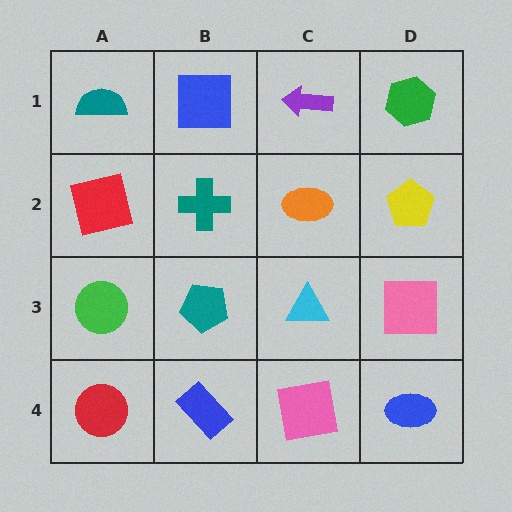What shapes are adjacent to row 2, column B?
A blue square (row 1, column B), a teal pentagon (row 3, column B), a red square (row 2, column A), an orange ellipse (row 2, column C).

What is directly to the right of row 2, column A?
A teal cross.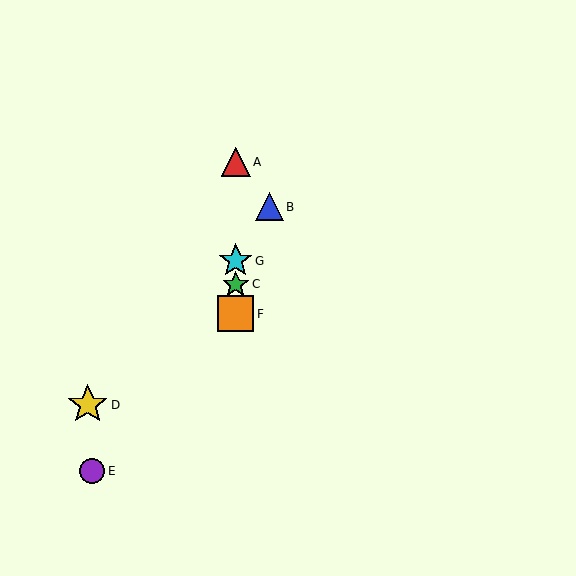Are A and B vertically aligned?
No, A is at x≈236 and B is at x≈270.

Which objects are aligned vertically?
Objects A, C, F, G are aligned vertically.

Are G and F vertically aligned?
Yes, both are at x≈236.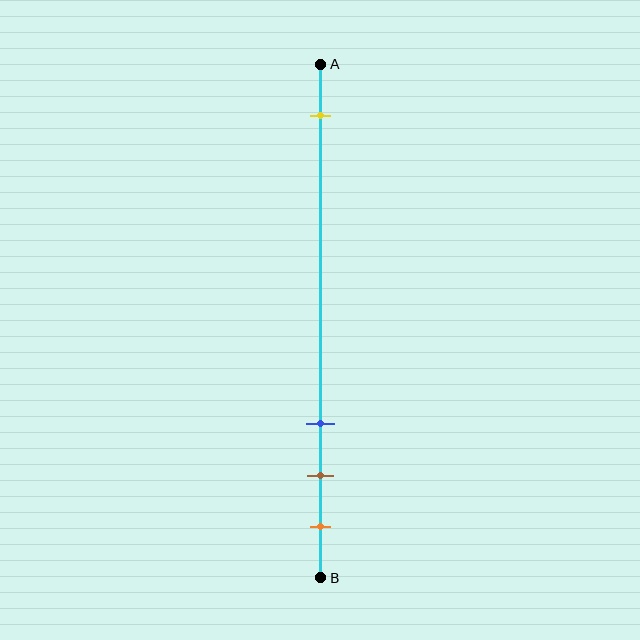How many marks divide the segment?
There are 4 marks dividing the segment.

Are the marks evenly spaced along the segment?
No, the marks are not evenly spaced.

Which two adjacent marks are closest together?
The brown and orange marks are the closest adjacent pair.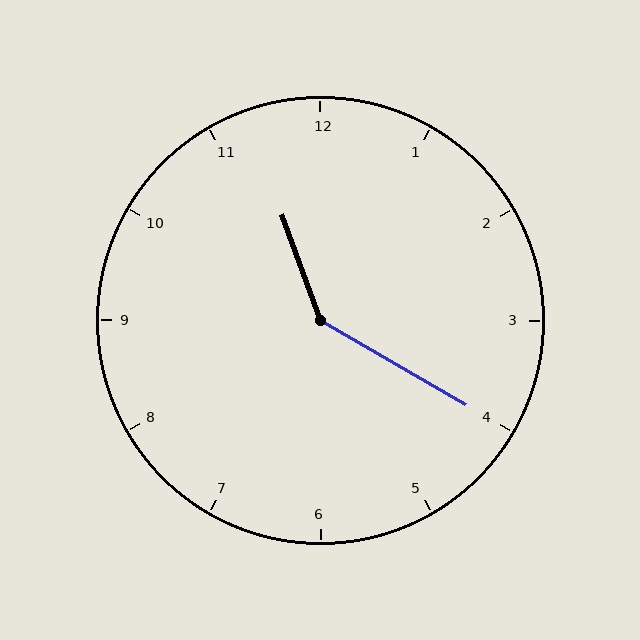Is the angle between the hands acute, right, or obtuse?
It is obtuse.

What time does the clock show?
11:20.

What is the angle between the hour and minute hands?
Approximately 140 degrees.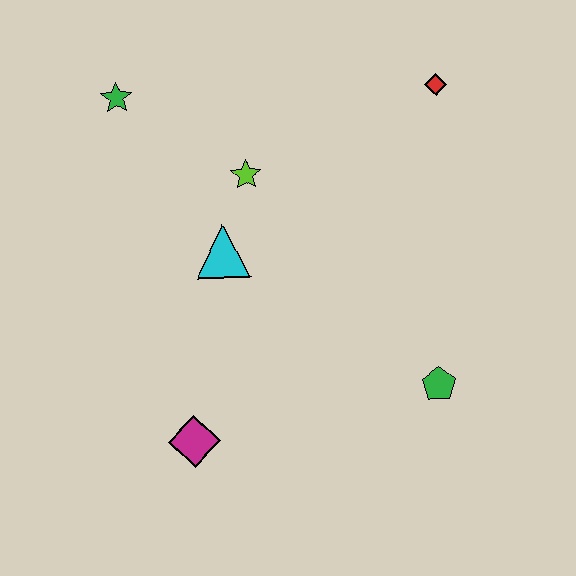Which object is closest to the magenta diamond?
The cyan triangle is closest to the magenta diamond.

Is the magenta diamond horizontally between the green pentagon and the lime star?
No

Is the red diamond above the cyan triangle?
Yes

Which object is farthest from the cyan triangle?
The red diamond is farthest from the cyan triangle.